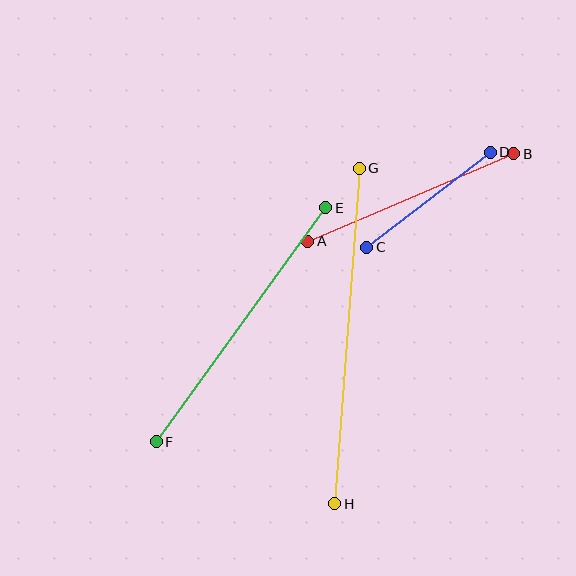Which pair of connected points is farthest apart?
Points G and H are farthest apart.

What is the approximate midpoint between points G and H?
The midpoint is at approximately (347, 336) pixels.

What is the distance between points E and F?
The distance is approximately 289 pixels.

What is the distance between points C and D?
The distance is approximately 156 pixels.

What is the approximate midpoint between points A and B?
The midpoint is at approximately (411, 197) pixels.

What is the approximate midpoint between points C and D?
The midpoint is at approximately (429, 200) pixels.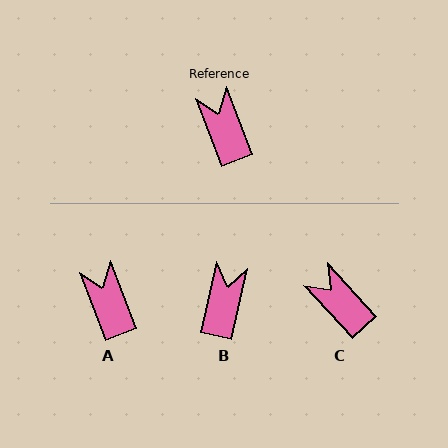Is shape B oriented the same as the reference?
No, it is off by about 34 degrees.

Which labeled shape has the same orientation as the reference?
A.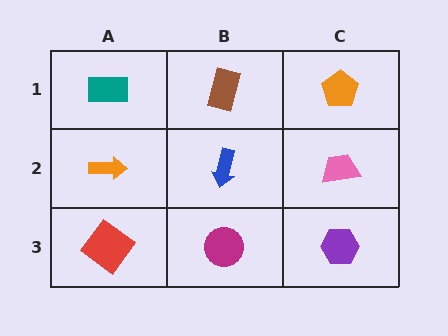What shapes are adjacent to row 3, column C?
A pink trapezoid (row 2, column C), a magenta circle (row 3, column B).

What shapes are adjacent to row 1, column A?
An orange arrow (row 2, column A), a brown rectangle (row 1, column B).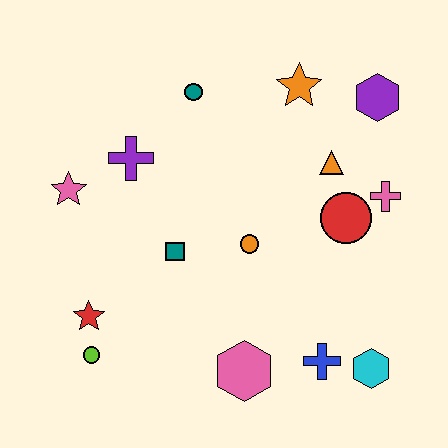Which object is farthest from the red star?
The purple hexagon is farthest from the red star.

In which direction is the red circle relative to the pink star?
The red circle is to the right of the pink star.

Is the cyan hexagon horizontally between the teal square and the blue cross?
No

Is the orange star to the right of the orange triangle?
No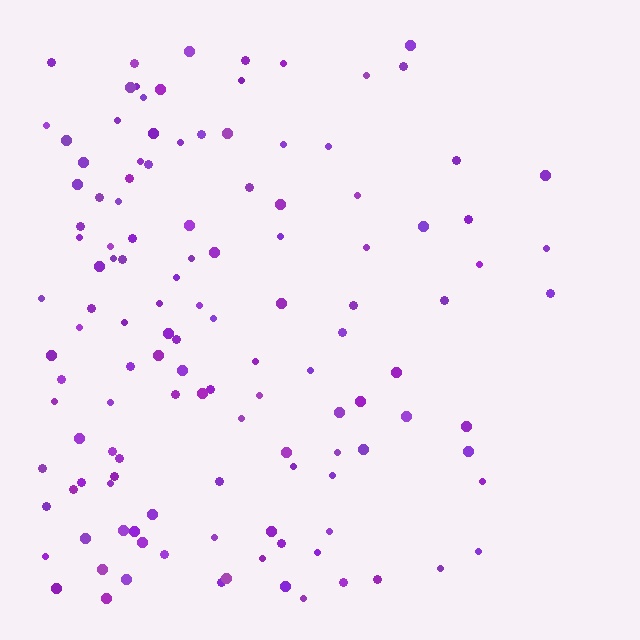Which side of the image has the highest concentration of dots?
The left.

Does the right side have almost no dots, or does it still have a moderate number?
Still a moderate number, just noticeably fewer than the left.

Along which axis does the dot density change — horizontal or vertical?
Horizontal.